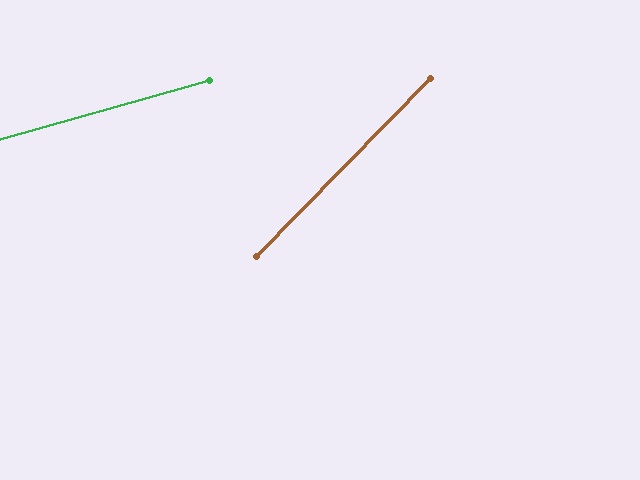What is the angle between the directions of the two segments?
Approximately 30 degrees.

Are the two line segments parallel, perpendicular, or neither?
Neither parallel nor perpendicular — they differ by about 30°.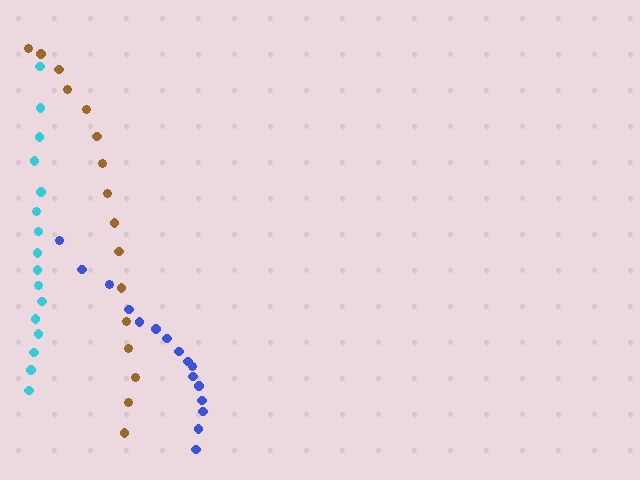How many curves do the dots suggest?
There are 3 distinct paths.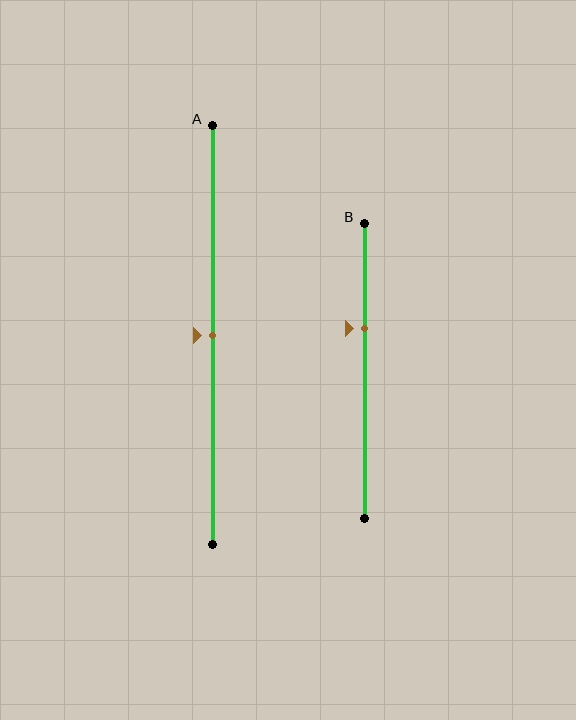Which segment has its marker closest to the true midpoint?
Segment A has its marker closest to the true midpoint.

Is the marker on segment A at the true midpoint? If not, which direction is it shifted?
Yes, the marker on segment A is at the true midpoint.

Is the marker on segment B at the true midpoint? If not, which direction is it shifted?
No, the marker on segment B is shifted upward by about 14% of the segment length.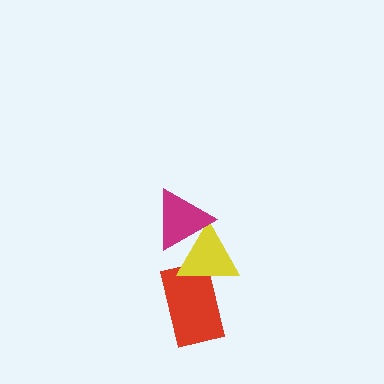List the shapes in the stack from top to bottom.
From top to bottom: the magenta triangle, the yellow triangle, the red rectangle.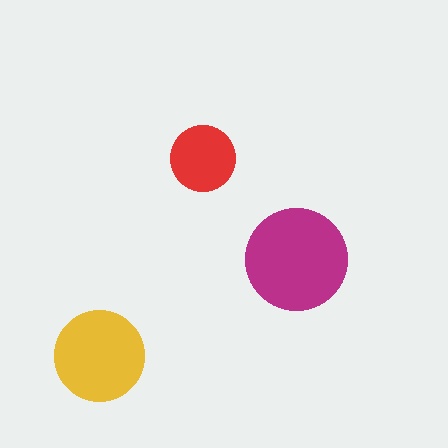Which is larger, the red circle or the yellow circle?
The yellow one.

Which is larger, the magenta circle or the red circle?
The magenta one.